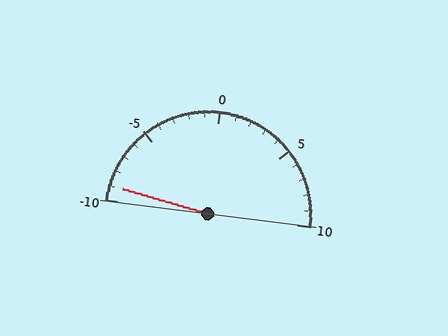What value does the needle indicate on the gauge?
The needle indicates approximately -9.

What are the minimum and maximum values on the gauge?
The gauge ranges from -10 to 10.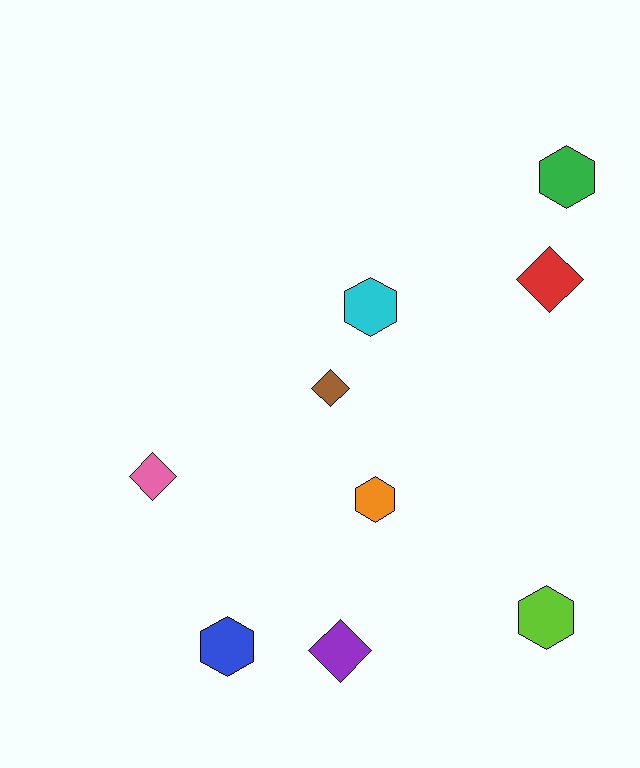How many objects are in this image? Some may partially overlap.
There are 9 objects.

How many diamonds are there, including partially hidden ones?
There are 4 diamonds.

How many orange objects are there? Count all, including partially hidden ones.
There is 1 orange object.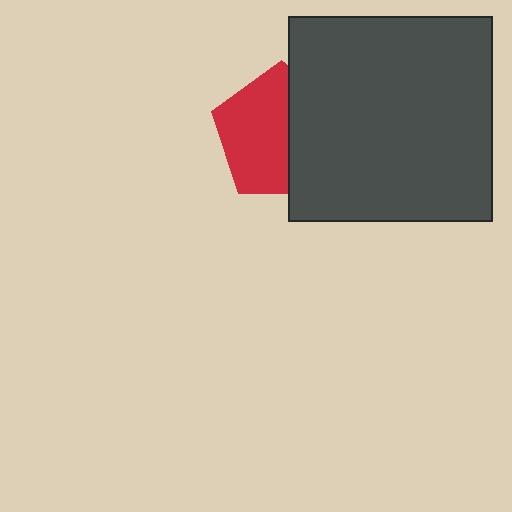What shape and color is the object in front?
The object in front is a dark gray square.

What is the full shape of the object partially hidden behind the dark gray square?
The partially hidden object is a red pentagon.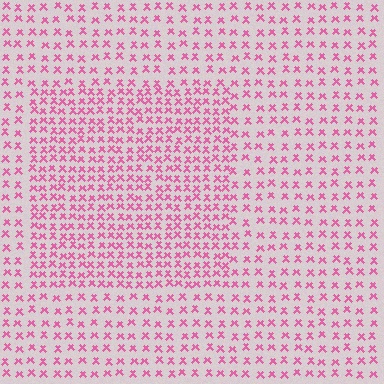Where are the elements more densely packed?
The elements are more densely packed inside the rectangle boundary.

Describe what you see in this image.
The image contains small pink elements arranged at two different densities. A rectangle-shaped region is visible where the elements are more densely packed than the surrounding area.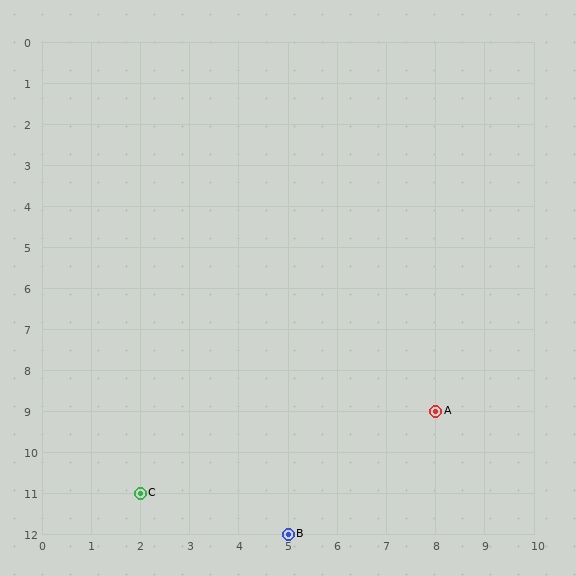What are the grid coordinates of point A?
Point A is at grid coordinates (8, 9).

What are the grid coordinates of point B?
Point B is at grid coordinates (5, 12).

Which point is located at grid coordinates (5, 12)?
Point B is at (5, 12).